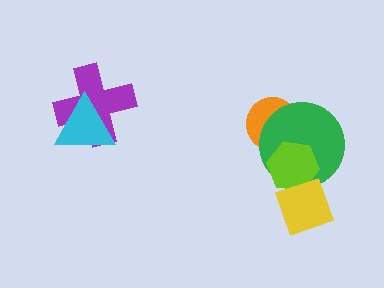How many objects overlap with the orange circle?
2 objects overlap with the orange circle.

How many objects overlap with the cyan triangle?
1 object overlaps with the cyan triangle.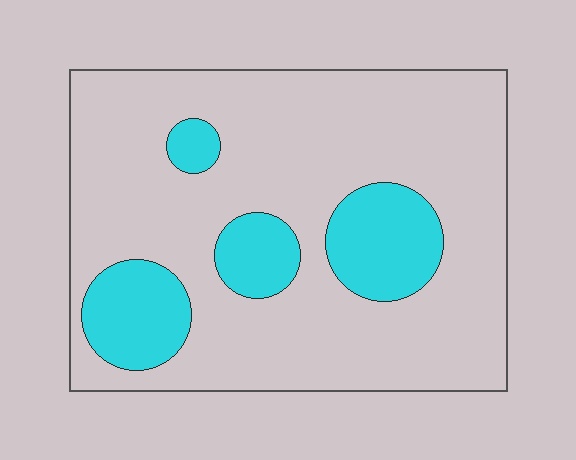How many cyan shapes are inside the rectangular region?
4.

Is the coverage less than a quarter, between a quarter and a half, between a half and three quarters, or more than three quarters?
Less than a quarter.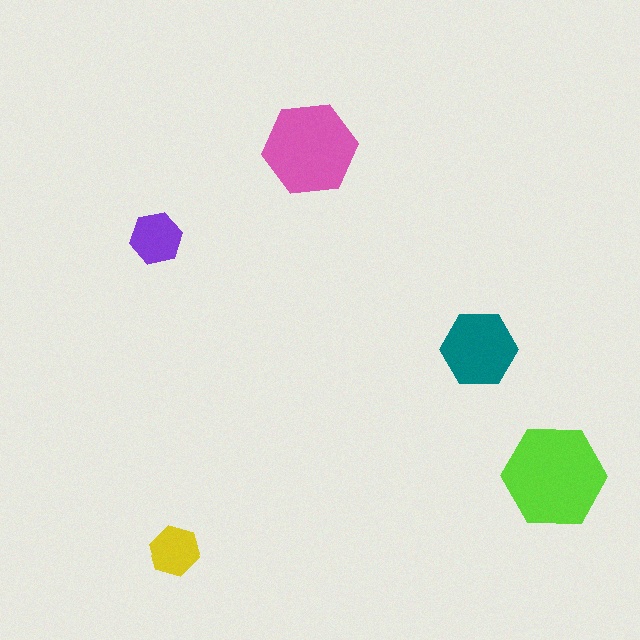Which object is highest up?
The pink hexagon is topmost.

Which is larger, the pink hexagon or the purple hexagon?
The pink one.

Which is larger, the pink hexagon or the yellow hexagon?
The pink one.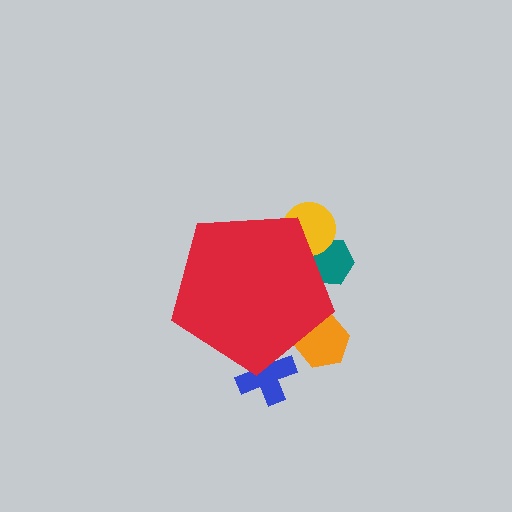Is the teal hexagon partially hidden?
Yes, the teal hexagon is partially hidden behind the red pentagon.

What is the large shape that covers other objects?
A red pentagon.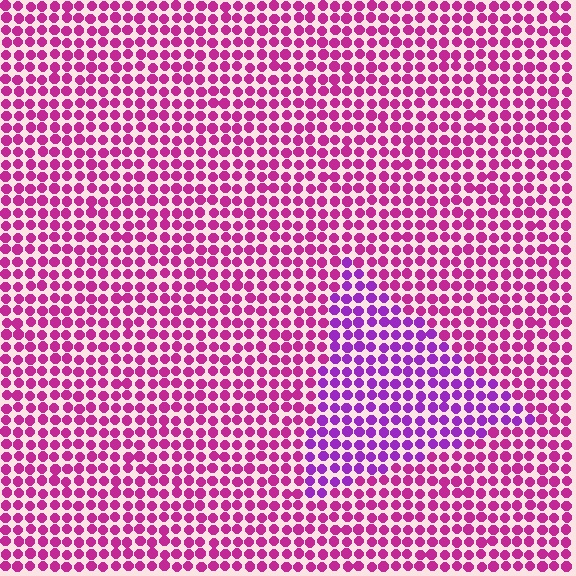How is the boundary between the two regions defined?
The boundary is defined purely by a slight shift in hue (about 33 degrees). Spacing, size, and orientation are identical on both sides.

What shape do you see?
I see a triangle.